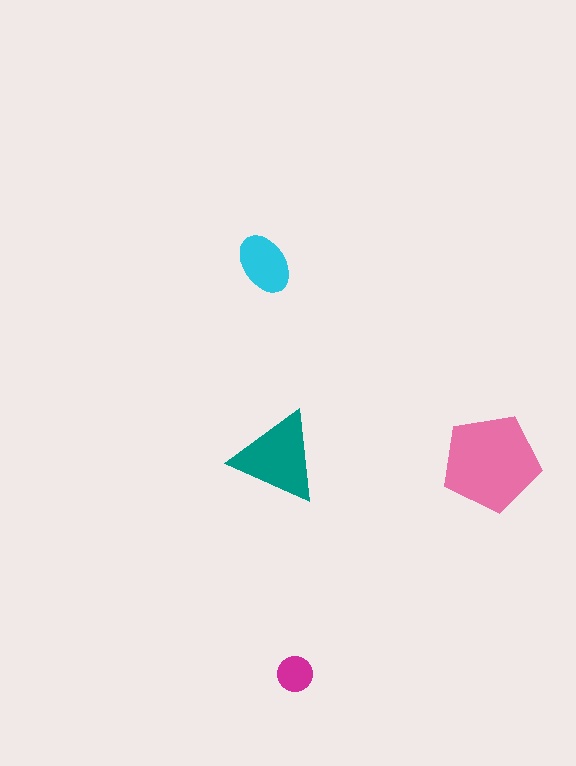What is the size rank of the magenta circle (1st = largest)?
4th.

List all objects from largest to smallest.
The pink pentagon, the teal triangle, the cyan ellipse, the magenta circle.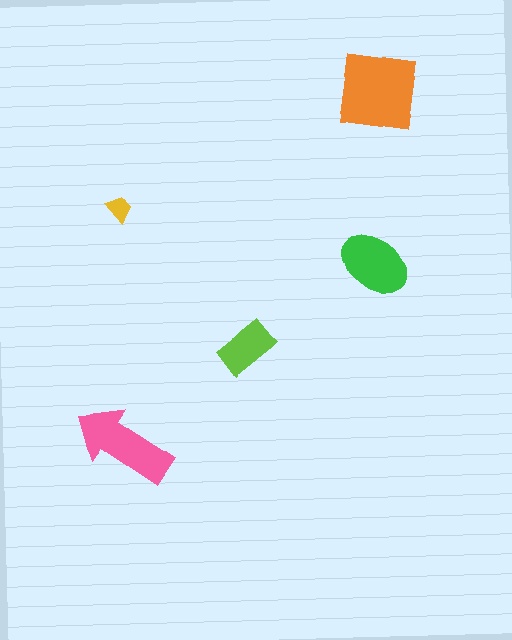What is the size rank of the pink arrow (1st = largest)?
2nd.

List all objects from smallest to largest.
The yellow trapezoid, the lime rectangle, the green ellipse, the pink arrow, the orange square.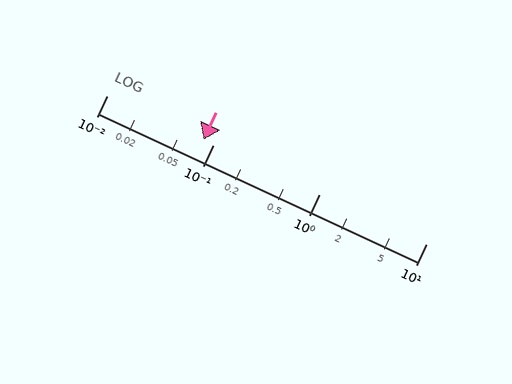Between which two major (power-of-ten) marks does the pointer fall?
The pointer is between 0.01 and 0.1.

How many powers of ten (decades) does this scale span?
The scale spans 3 decades, from 0.01 to 10.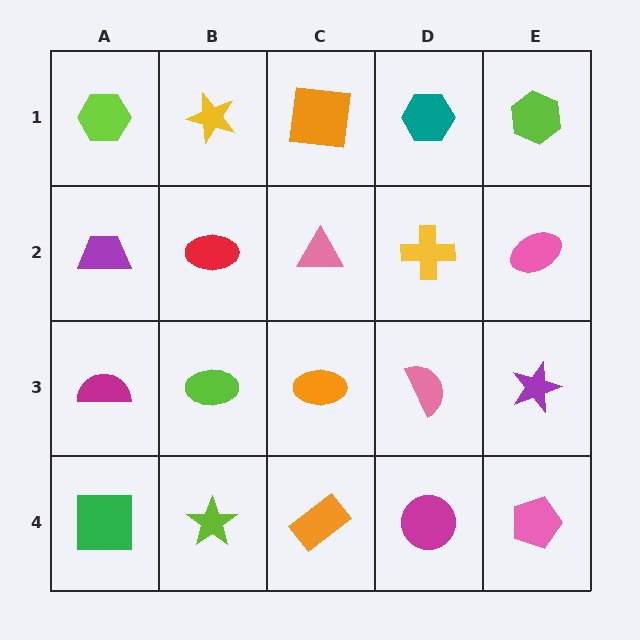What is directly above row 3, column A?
A purple trapezoid.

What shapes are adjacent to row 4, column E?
A purple star (row 3, column E), a magenta circle (row 4, column D).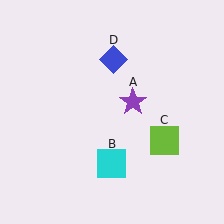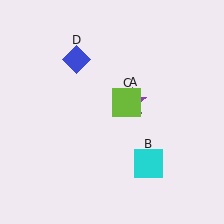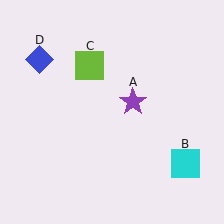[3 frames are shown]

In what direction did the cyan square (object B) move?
The cyan square (object B) moved right.